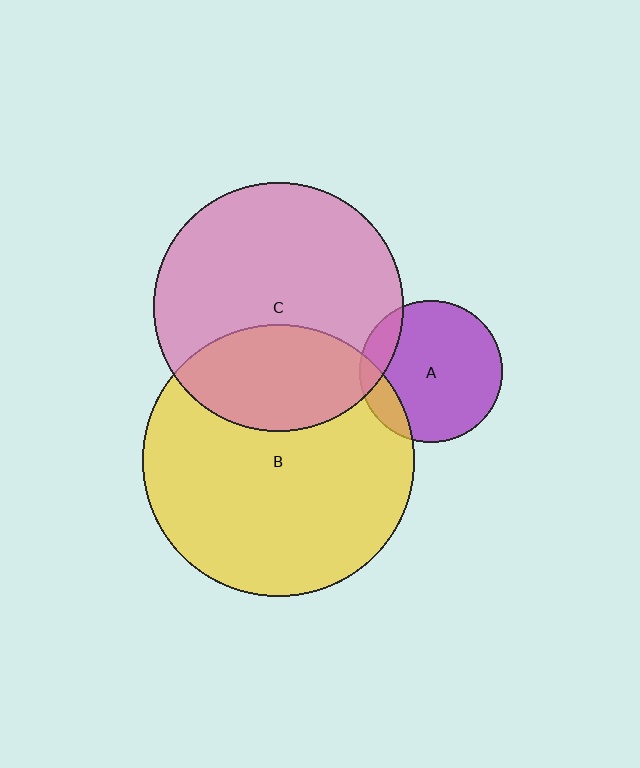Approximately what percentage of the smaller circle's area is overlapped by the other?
Approximately 15%.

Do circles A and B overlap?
Yes.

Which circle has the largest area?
Circle B (yellow).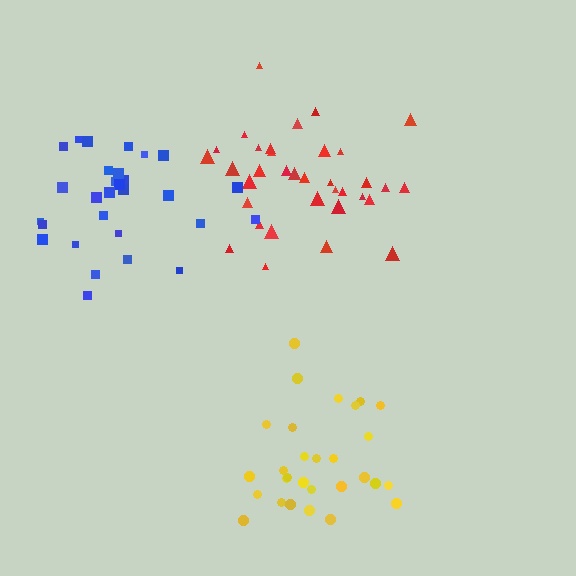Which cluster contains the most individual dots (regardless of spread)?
Red (35).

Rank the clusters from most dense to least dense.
yellow, blue, red.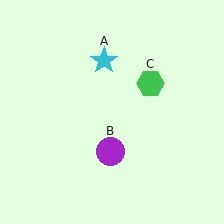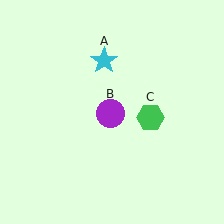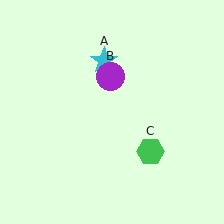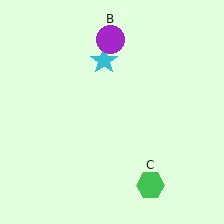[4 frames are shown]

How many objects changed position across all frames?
2 objects changed position: purple circle (object B), green hexagon (object C).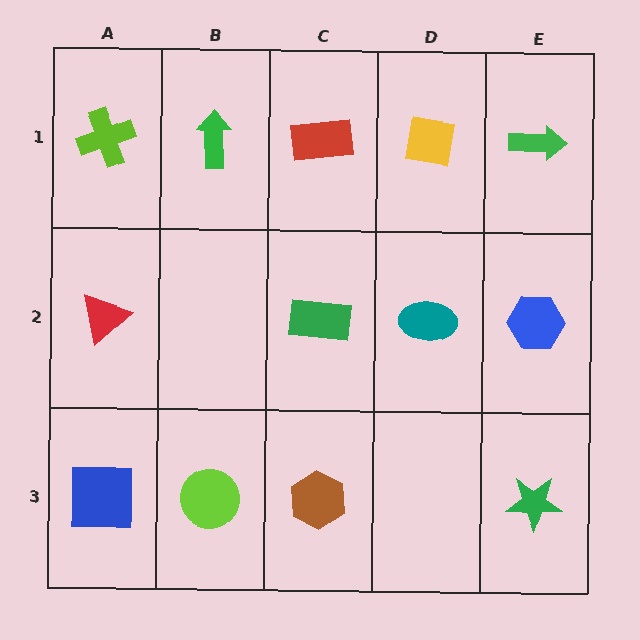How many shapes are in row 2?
4 shapes.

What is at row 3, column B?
A lime circle.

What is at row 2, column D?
A teal ellipse.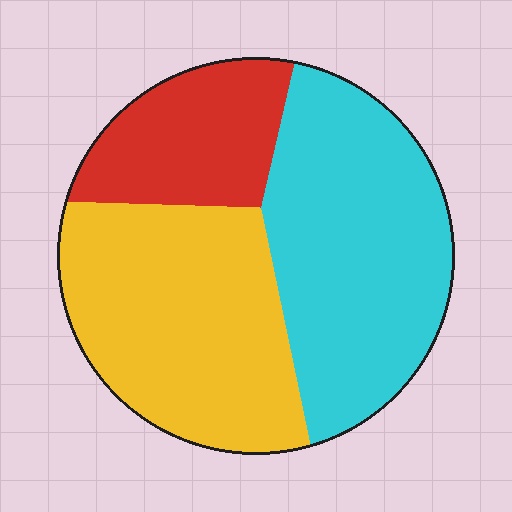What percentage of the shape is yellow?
Yellow takes up between a third and a half of the shape.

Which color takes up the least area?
Red, at roughly 20%.